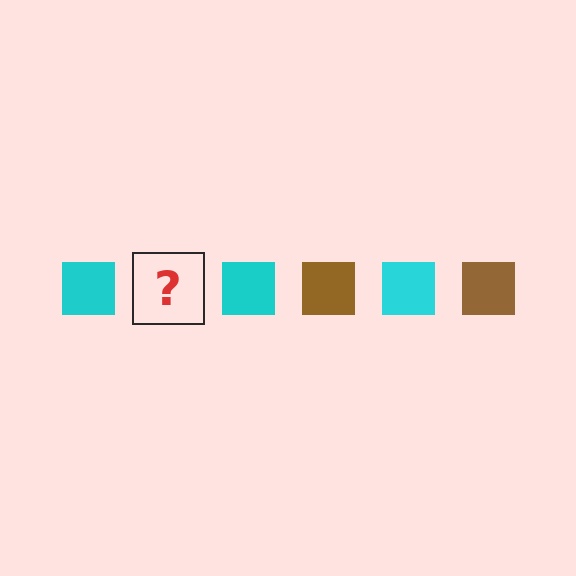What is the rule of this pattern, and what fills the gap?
The rule is that the pattern cycles through cyan, brown squares. The gap should be filled with a brown square.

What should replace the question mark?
The question mark should be replaced with a brown square.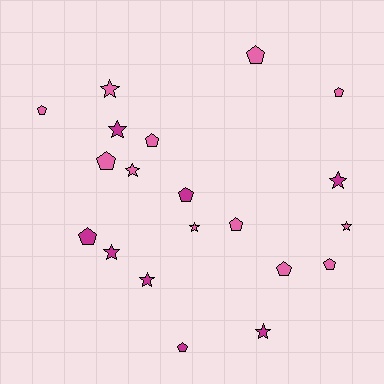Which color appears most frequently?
Pink, with 12 objects.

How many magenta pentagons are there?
There are 3 magenta pentagons.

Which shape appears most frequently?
Pentagon, with 11 objects.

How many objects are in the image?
There are 20 objects.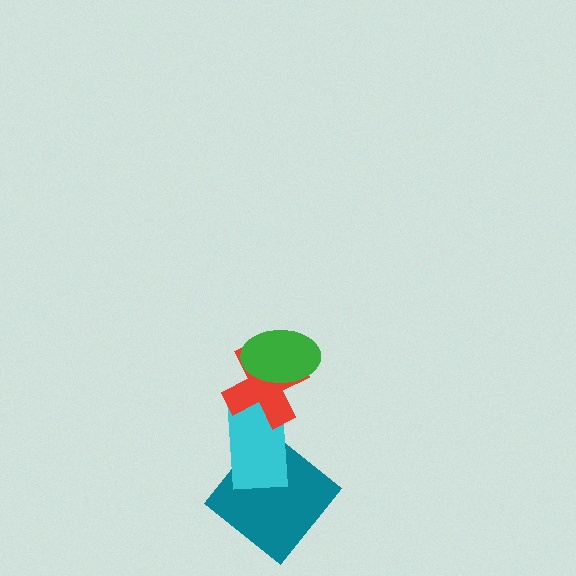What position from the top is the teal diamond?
The teal diamond is 4th from the top.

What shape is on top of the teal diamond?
The cyan rectangle is on top of the teal diamond.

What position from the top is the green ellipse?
The green ellipse is 1st from the top.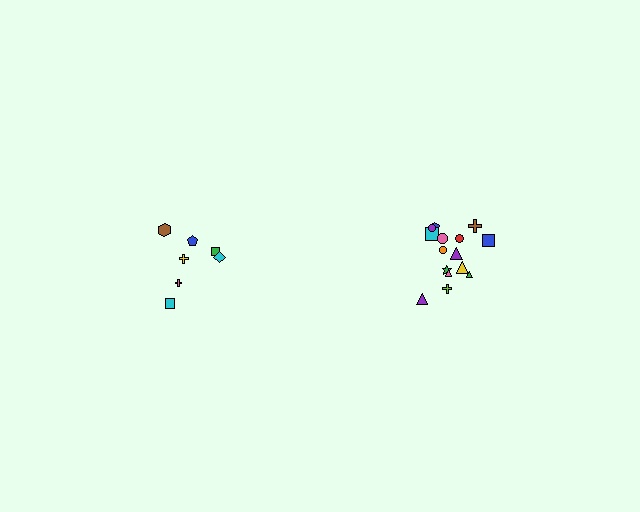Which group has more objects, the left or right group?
The right group.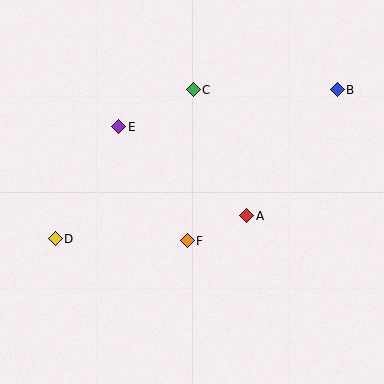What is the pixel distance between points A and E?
The distance between A and E is 156 pixels.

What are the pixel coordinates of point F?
Point F is at (187, 241).